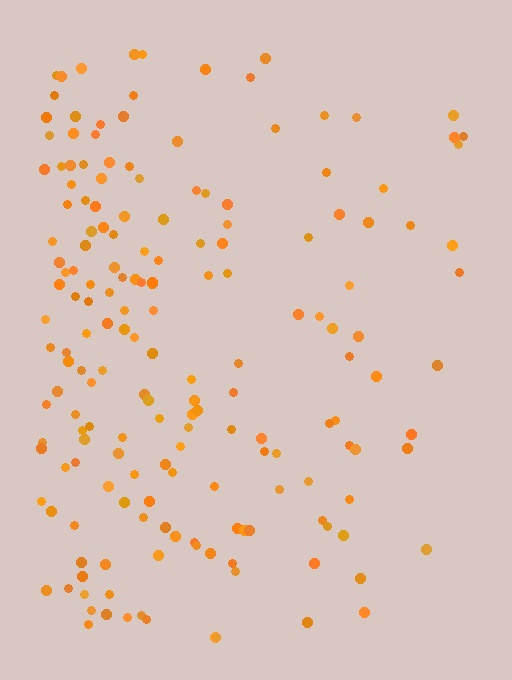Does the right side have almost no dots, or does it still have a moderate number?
Still a moderate number, just noticeably fewer than the left.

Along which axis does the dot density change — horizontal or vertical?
Horizontal.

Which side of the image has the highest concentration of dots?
The left.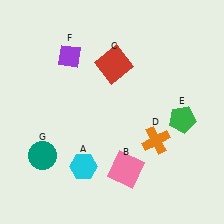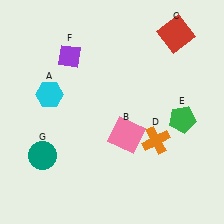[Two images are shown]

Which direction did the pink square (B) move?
The pink square (B) moved up.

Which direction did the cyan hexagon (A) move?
The cyan hexagon (A) moved up.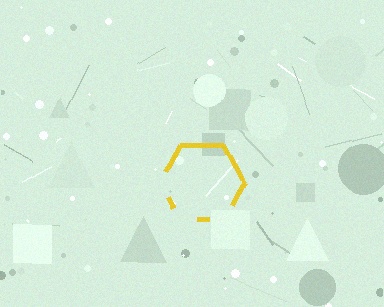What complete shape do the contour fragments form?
The contour fragments form a hexagon.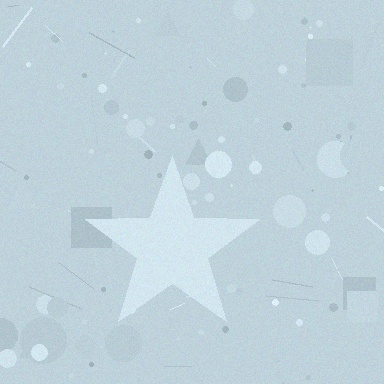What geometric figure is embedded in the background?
A star is embedded in the background.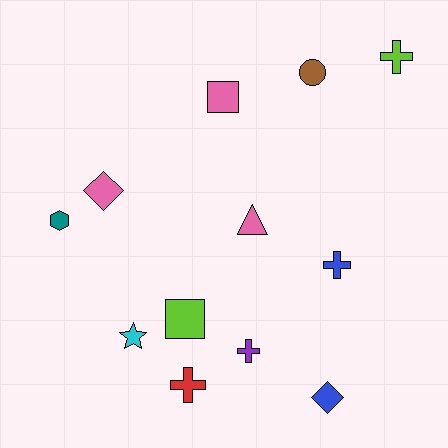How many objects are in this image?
There are 12 objects.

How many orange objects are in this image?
There are no orange objects.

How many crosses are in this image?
There are 4 crosses.